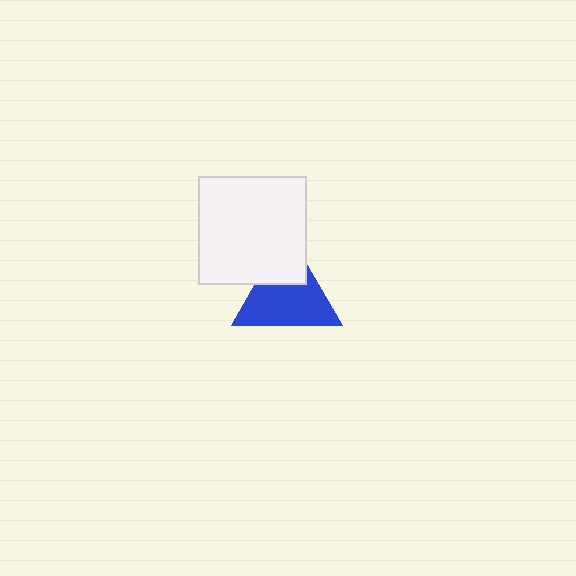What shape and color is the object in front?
The object in front is a white square.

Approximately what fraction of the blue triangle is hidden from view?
Roughly 32% of the blue triangle is hidden behind the white square.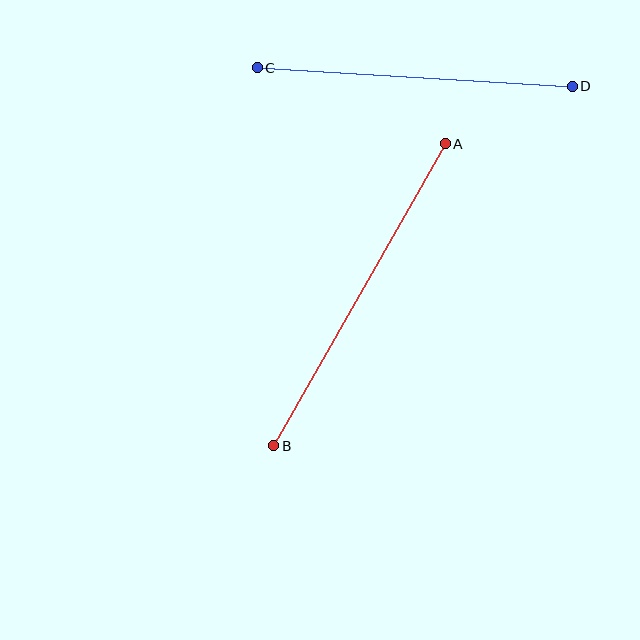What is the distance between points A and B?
The distance is approximately 347 pixels.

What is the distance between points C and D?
The distance is approximately 316 pixels.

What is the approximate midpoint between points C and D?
The midpoint is at approximately (415, 77) pixels.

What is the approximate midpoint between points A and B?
The midpoint is at approximately (360, 295) pixels.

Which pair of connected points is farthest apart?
Points A and B are farthest apart.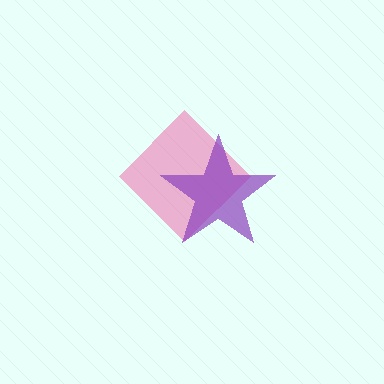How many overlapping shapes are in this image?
There are 2 overlapping shapes in the image.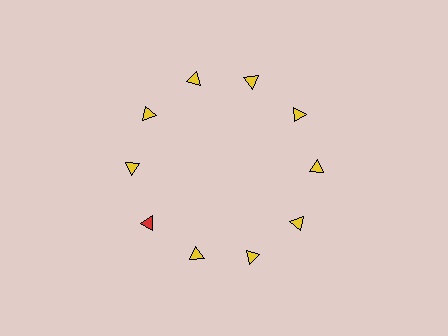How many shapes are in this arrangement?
There are 10 shapes arranged in a ring pattern.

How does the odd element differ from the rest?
It has a different color: red instead of yellow.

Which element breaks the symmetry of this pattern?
The red triangle at roughly the 8 o'clock position breaks the symmetry. All other shapes are yellow triangles.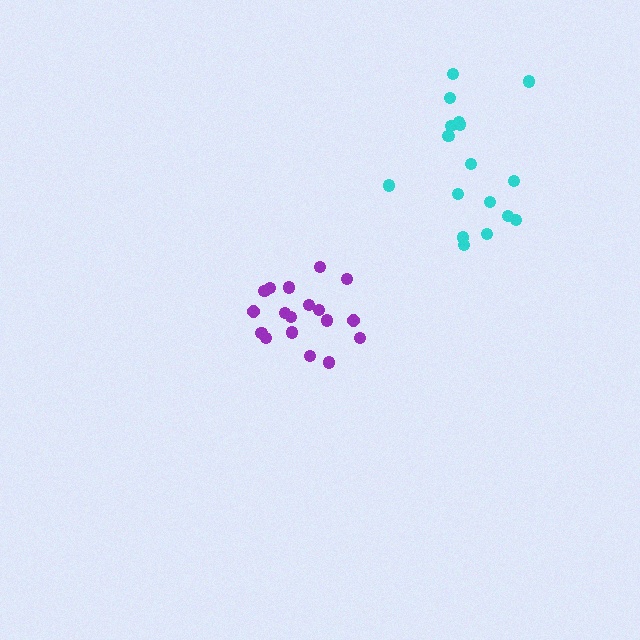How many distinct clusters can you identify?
There are 2 distinct clusters.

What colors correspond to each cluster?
The clusters are colored: purple, cyan.